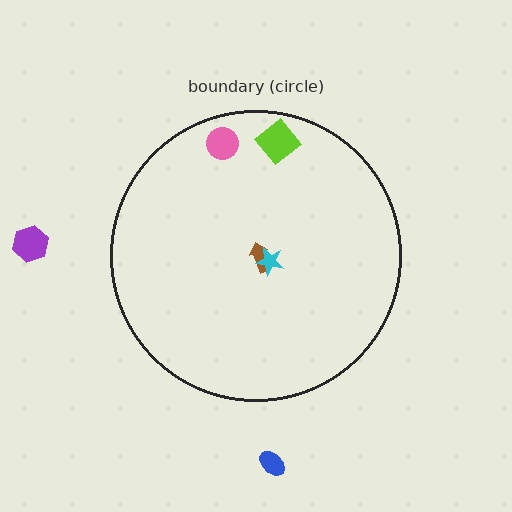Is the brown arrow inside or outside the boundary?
Inside.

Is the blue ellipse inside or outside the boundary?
Outside.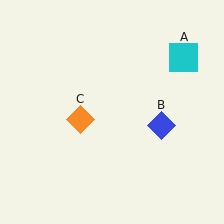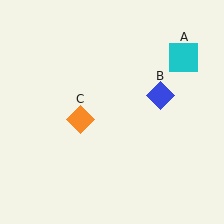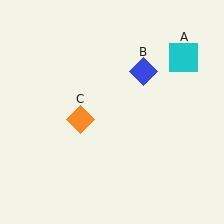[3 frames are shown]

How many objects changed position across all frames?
1 object changed position: blue diamond (object B).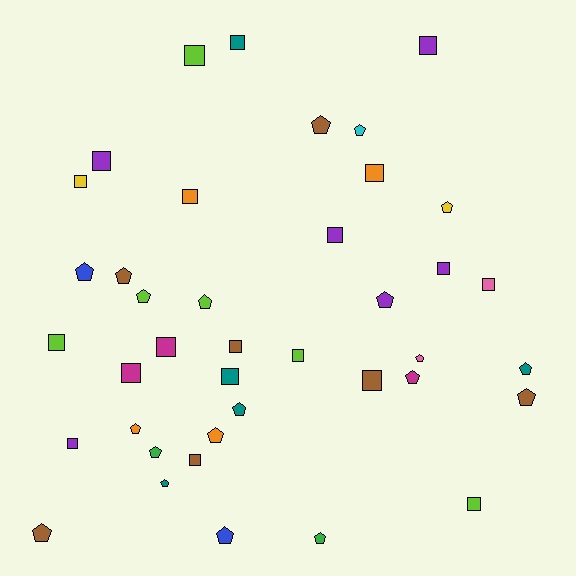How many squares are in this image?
There are 20 squares.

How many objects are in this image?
There are 40 objects.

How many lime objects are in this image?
There are 6 lime objects.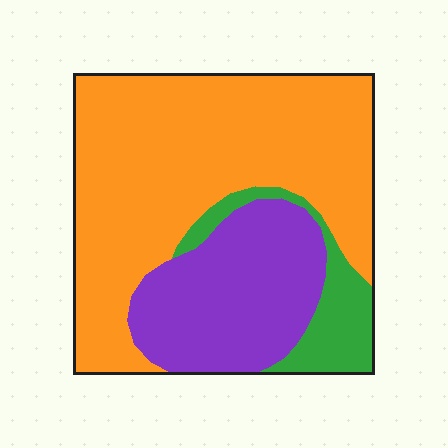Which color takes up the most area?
Orange, at roughly 60%.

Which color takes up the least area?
Green, at roughly 10%.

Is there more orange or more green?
Orange.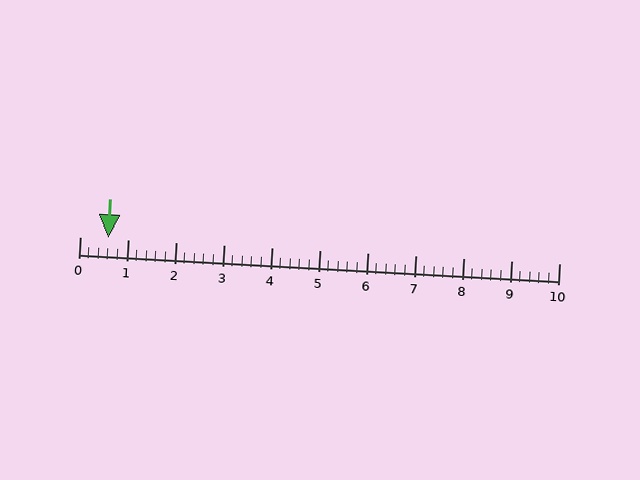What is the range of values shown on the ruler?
The ruler shows values from 0 to 10.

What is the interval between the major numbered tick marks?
The major tick marks are spaced 1 units apart.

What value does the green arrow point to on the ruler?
The green arrow points to approximately 0.6.